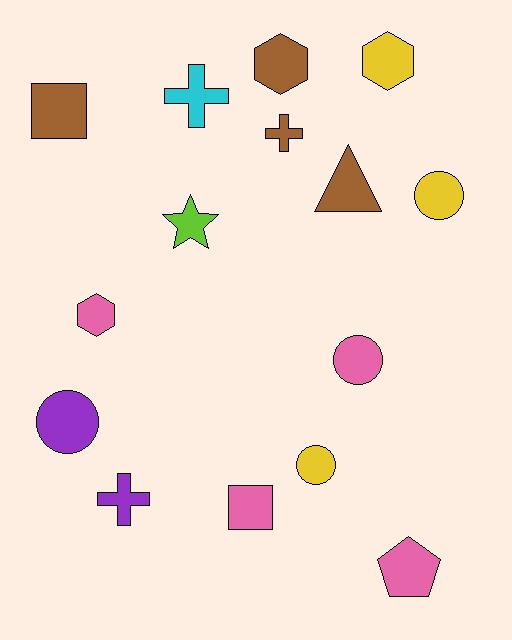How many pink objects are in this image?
There are 4 pink objects.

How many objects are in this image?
There are 15 objects.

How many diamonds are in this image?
There are no diamonds.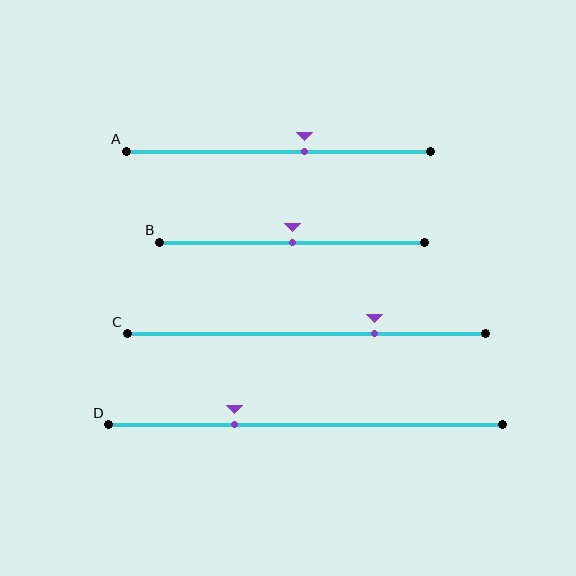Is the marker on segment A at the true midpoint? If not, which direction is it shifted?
No, the marker on segment A is shifted to the right by about 9% of the segment length.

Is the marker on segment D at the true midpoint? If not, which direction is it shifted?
No, the marker on segment D is shifted to the left by about 18% of the segment length.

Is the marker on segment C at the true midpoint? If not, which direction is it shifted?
No, the marker on segment C is shifted to the right by about 19% of the segment length.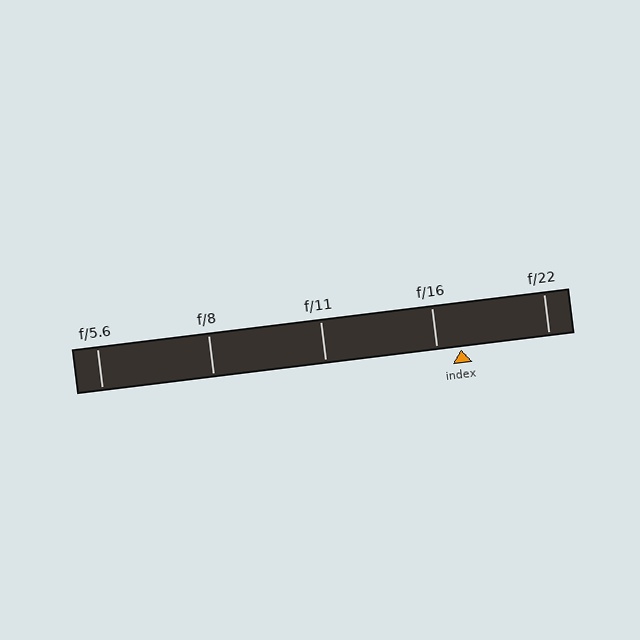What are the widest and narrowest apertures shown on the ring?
The widest aperture shown is f/5.6 and the narrowest is f/22.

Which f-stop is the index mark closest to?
The index mark is closest to f/16.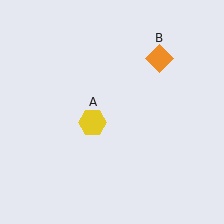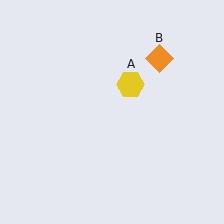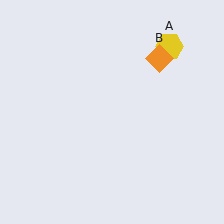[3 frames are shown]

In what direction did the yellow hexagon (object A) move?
The yellow hexagon (object A) moved up and to the right.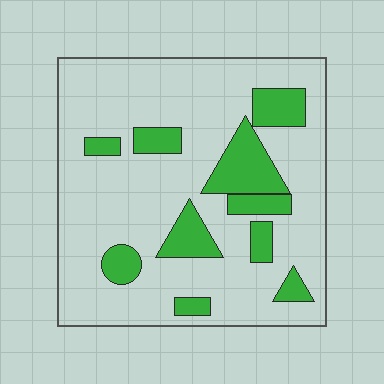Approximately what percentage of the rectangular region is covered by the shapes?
Approximately 20%.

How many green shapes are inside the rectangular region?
10.